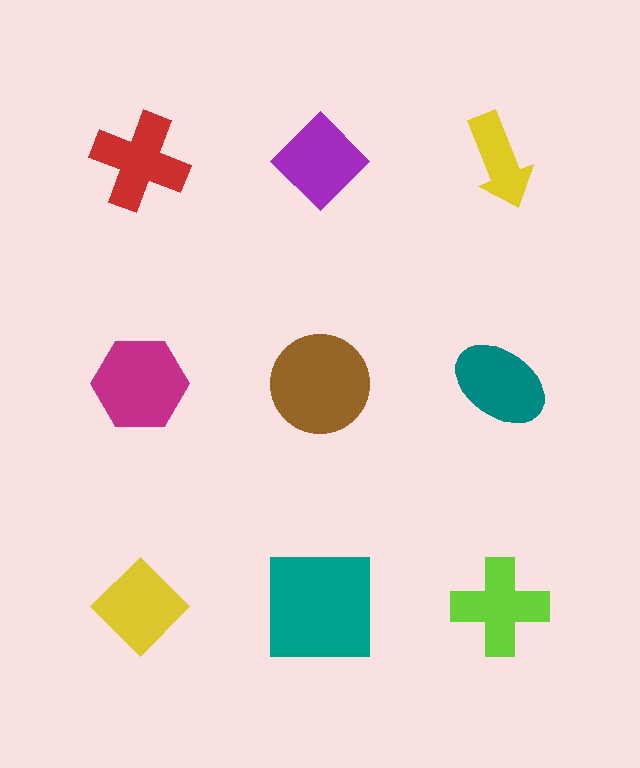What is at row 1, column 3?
A yellow arrow.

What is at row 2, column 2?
A brown circle.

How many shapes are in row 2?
3 shapes.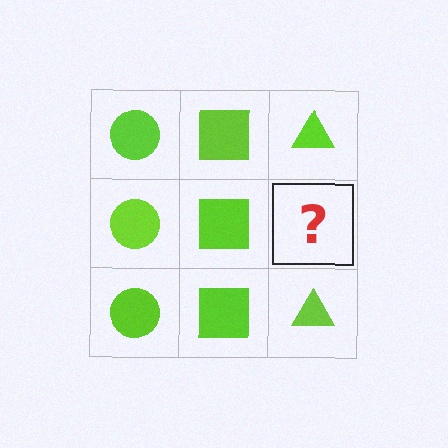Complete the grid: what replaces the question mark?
The question mark should be replaced with a lime triangle.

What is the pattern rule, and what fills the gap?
The rule is that each column has a consistent shape. The gap should be filled with a lime triangle.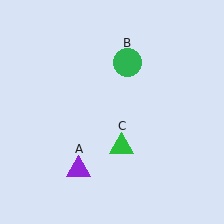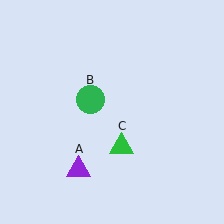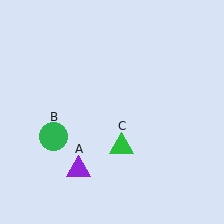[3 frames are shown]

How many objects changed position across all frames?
1 object changed position: green circle (object B).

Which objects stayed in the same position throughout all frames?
Purple triangle (object A) and green triangle (object C) remained stationary.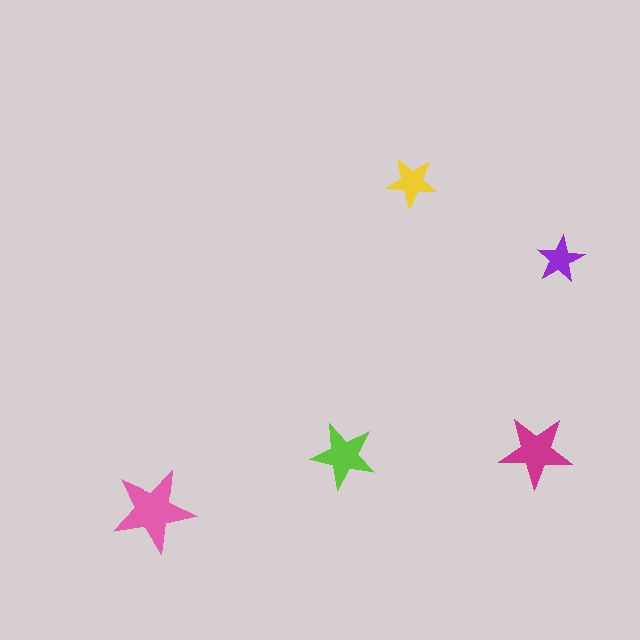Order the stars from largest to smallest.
the pink one, the magenta one, the lime one, the yellow one, the purple one.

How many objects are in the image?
There are 5 objects in the image.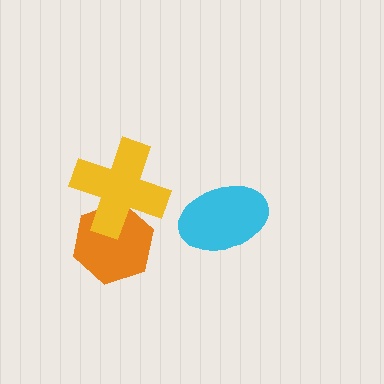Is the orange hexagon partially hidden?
Yes, it is partially covered by another shape.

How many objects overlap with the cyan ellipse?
0 objects overlap with the cyan ellipse.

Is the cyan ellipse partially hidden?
No, no other shape covers it.